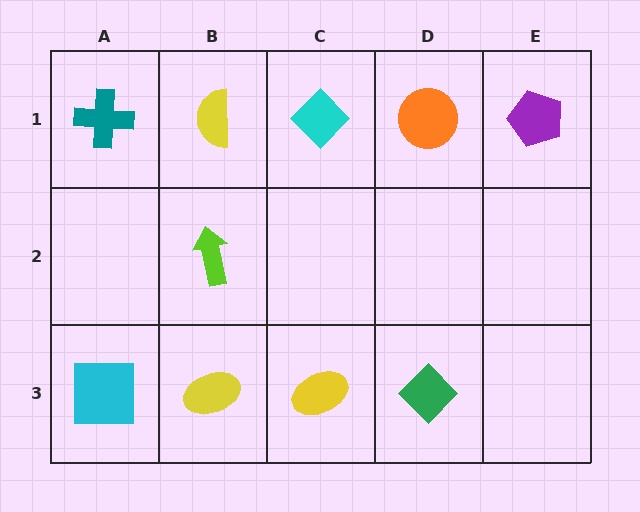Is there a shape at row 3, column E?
No, that cell is empty.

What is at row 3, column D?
A green diamond.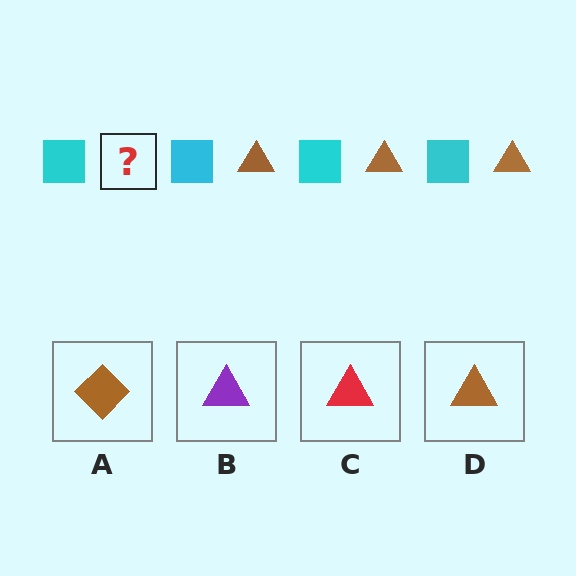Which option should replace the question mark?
Option D.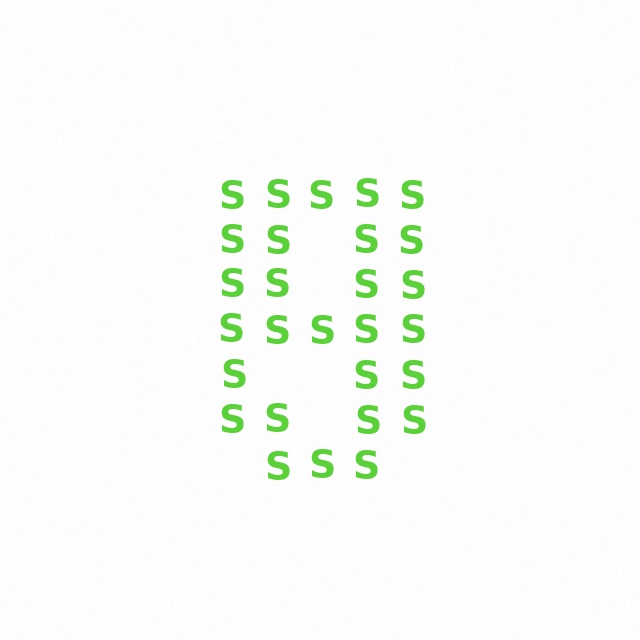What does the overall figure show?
The overall figure shows the digit 8.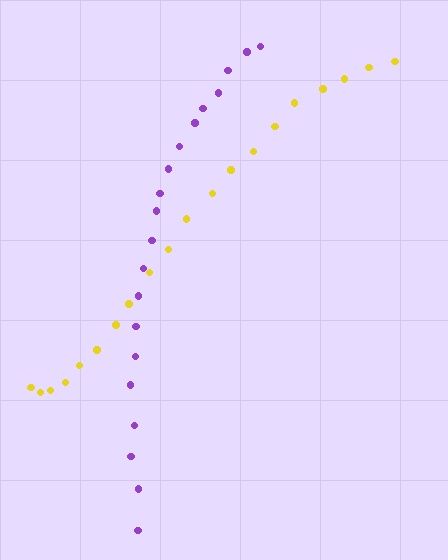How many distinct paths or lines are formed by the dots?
There are 2 distinct paths.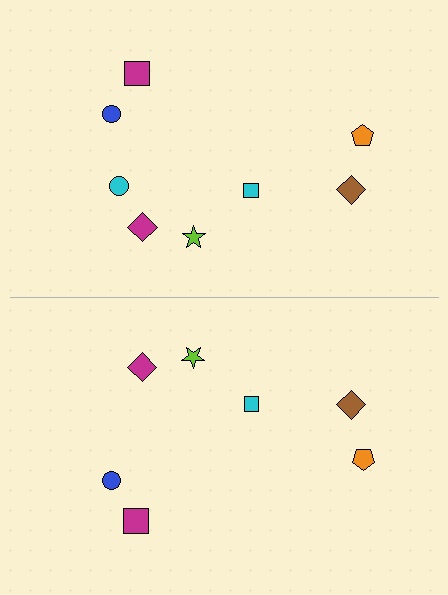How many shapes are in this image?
There are 15 shapes in this image.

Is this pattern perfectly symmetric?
No, the pattern is not perfectly symmetric. A cyan circle is missing from the bottom side.